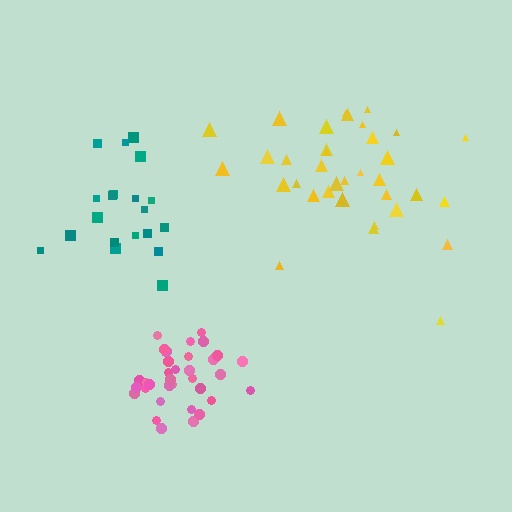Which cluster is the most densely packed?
Pink.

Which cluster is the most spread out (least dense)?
Yellow.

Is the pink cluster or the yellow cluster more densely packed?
Pink.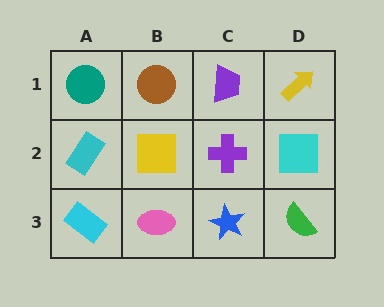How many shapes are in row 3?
4 shapes.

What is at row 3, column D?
A green semicircle.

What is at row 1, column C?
A purple trapezoid.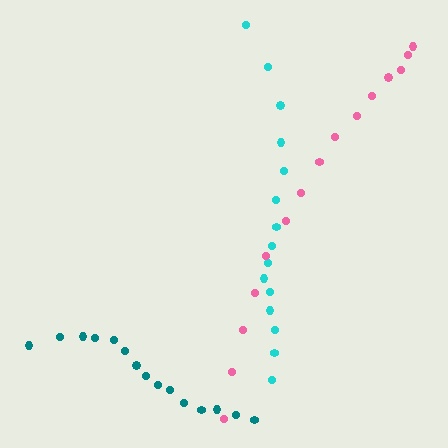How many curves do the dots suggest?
There are 3 distinct paths.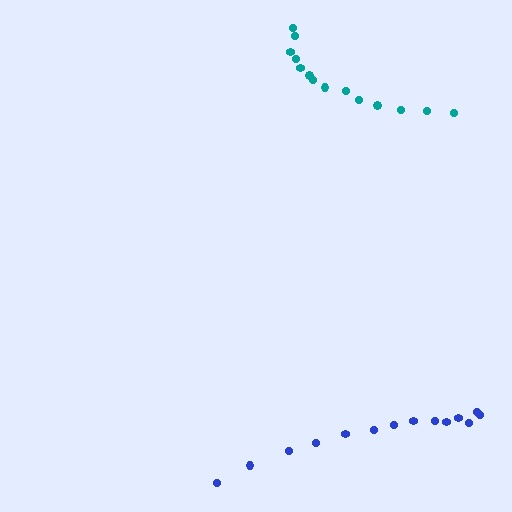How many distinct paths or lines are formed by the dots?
There are 2 distinct paths.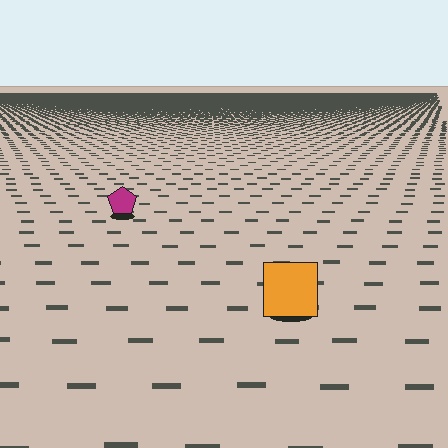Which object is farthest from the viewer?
The magenta pentagon is farthest from the viewer. It appears smaller and the ground texture around it is denser.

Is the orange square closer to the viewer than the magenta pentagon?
Yes. The orange square is closer — you can tell from the texture gradient: the ground texture is coarser near it.